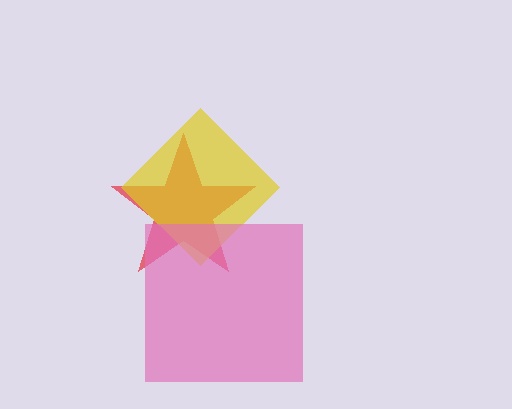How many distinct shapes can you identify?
There are 3 distinct shapes: a red star, a yellow diamond, a pink square.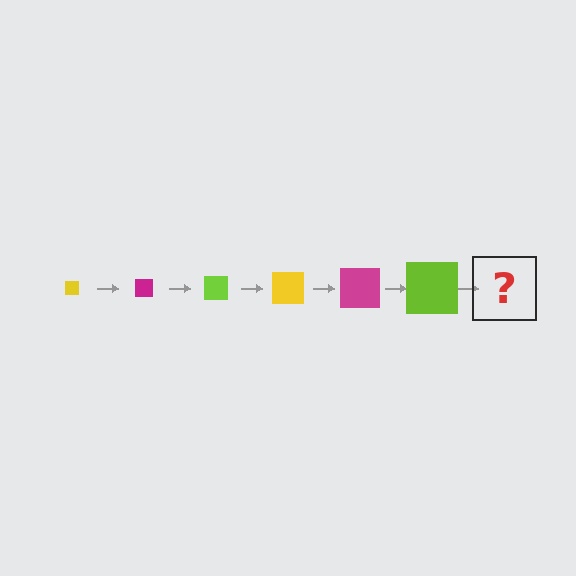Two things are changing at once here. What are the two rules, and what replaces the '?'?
The two rules are that the square grows larger each step and the color cycles through yellow, magenta, and lime. The '?' should be a yellow square, larger than the previous one.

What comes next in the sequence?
The next element should be a yellow square, larger than the previous one.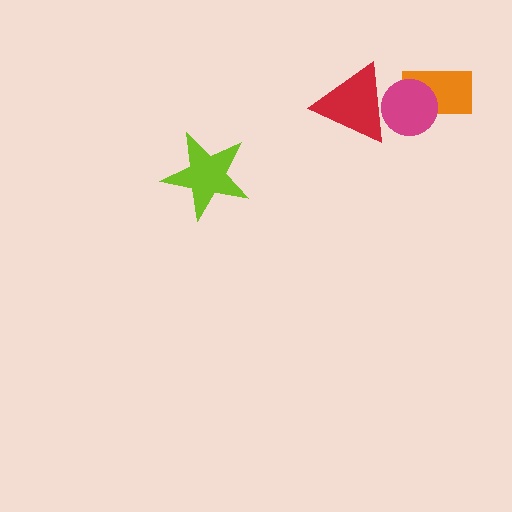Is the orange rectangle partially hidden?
Yes, it is partially covered by another shape.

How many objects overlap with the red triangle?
1 object overlaps with the red triangle.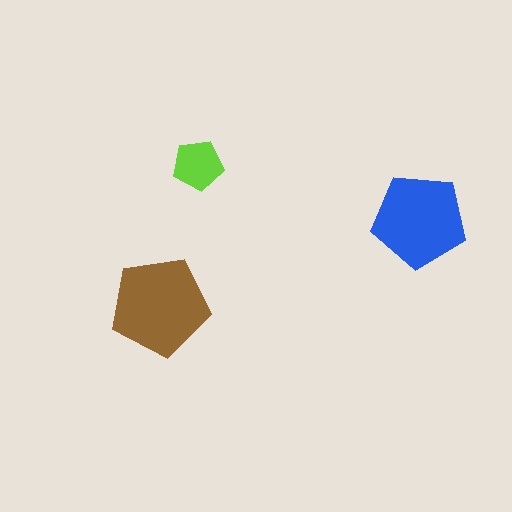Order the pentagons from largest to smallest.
the brown one, the blue one, the lime one.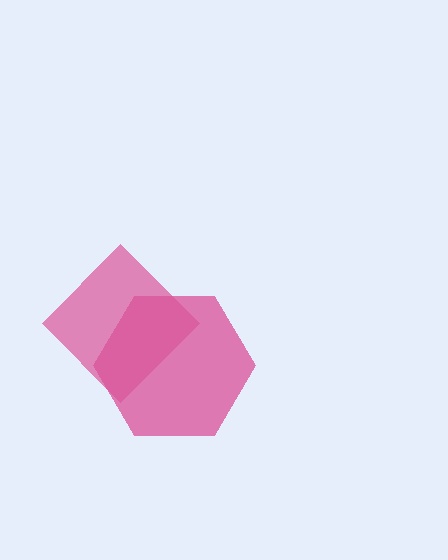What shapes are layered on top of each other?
The layered shapes are: a magenta hexagon, a pink diamond.